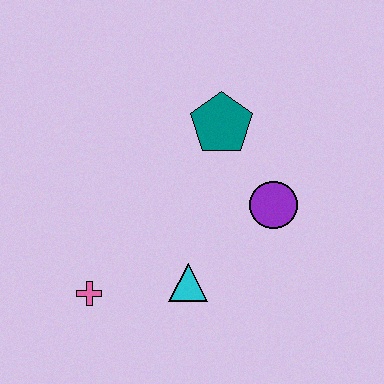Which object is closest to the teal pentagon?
The purple circle is closest to the teal pentagon.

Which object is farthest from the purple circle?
The pink cross is farthest from the purple circle.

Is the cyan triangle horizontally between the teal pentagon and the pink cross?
Yes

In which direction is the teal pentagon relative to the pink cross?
The teal pentagon is above the pink cross.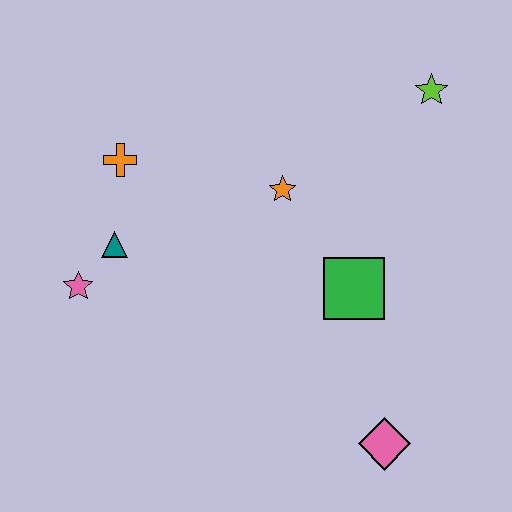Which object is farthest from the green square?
The pink star is farthest from the green square.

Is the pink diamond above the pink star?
No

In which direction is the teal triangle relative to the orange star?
The teal triangle is to the left of the orange star.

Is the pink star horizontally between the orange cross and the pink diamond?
No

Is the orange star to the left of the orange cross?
No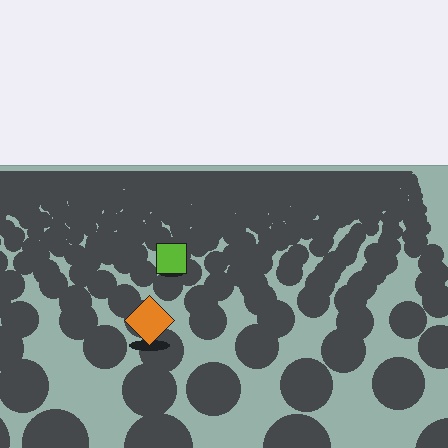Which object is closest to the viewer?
The orange diamond is closest. The texture marks near it are larger and more spread out.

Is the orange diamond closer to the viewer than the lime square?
Yes. The orange diamond is closer — you can tell from the texture gradient: the ground texture is coarser near it.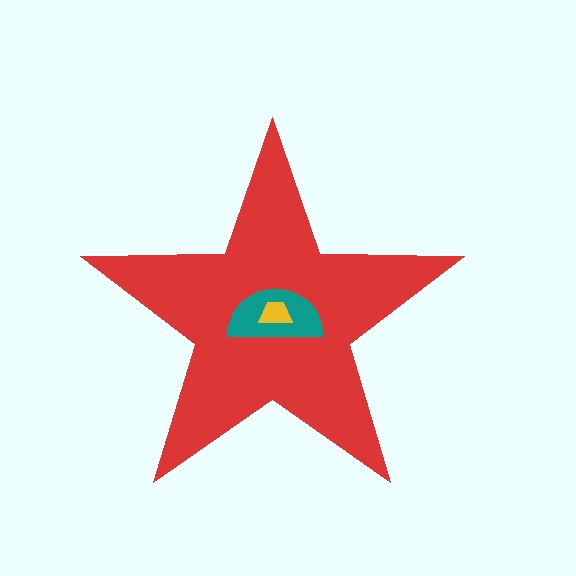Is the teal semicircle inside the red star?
Yes.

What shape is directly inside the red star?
The teal semicircle.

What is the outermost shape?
The red star.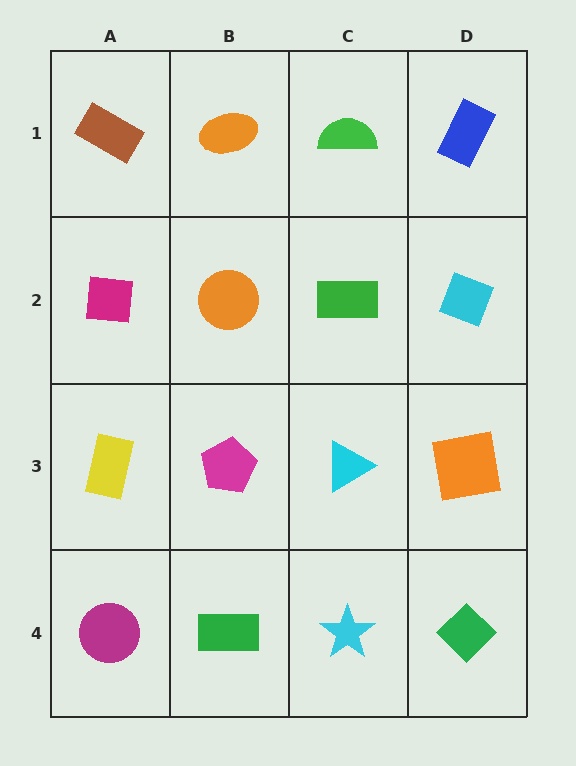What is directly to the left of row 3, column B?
A yellow rectangle.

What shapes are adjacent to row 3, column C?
A green rectangle (row 2, column C), a cyan star (row 4, column C), a magenta pentagon (row 3, column B), an orange square (row 3, column D).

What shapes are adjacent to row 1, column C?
A green rectangle (row 2, column C), an orange ellipse (row 1, column B), a blue rectangle (row 1, column D).